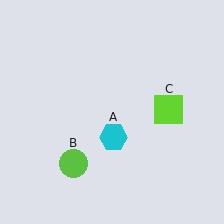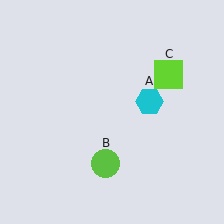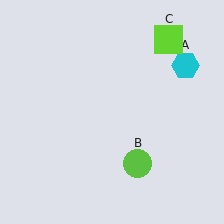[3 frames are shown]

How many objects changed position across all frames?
3 objects changed position: cyan hexagon (object A), lime circle (object B), lime square (object C).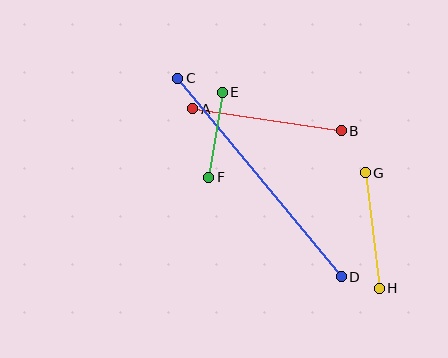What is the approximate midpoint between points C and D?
The midpoint is at approximately (259, 177) pixels.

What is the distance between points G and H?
The distance is approximately 117 pixels.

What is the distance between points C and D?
The distance is approximately 257 pixels.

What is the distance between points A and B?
The distance is approximately 150 pixels.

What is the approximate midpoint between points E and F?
The midpoint is at approximately (215, 135) pixels.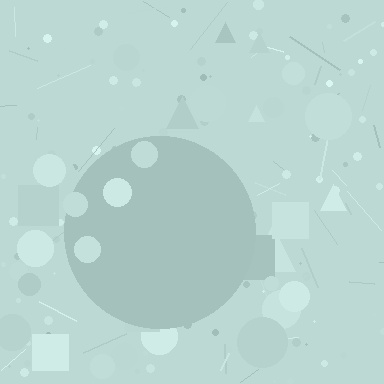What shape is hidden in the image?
A circle is hidden in the image.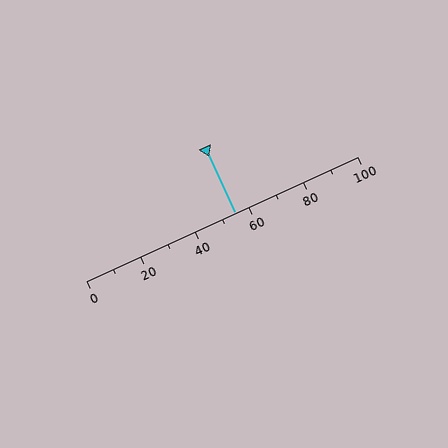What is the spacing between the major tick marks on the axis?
The major ticks are spaced 20 apart.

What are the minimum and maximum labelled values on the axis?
The axis runs from 0 to 100.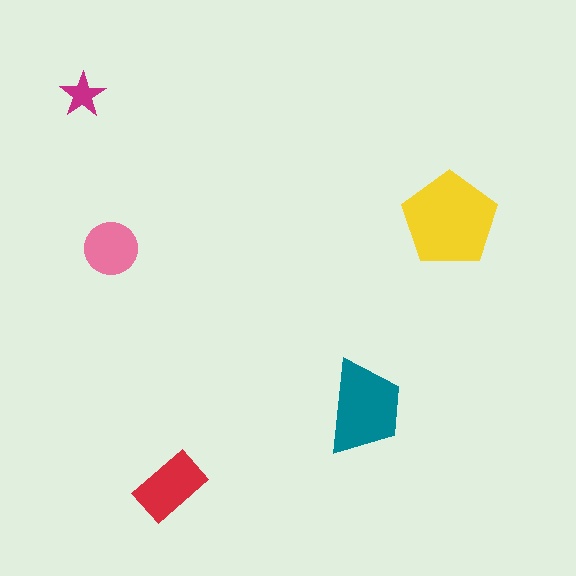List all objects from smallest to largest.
The magenta star, the pink circle, the red rectangle, the teal trapezoid, the yellow pentagon.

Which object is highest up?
The magenta star is topmost.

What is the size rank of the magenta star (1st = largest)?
5th.